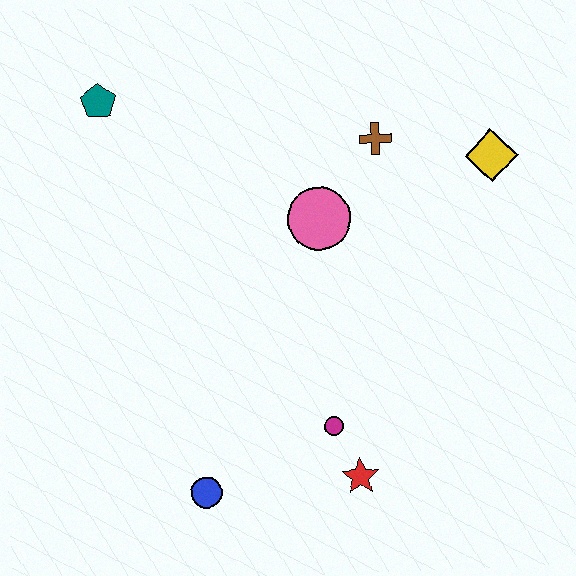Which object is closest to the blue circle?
The magenta circle is closest to the blue circle.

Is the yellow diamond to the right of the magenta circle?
Yes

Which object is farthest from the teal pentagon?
The red star is farthest from the teal pentagon.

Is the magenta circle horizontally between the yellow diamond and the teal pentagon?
Yes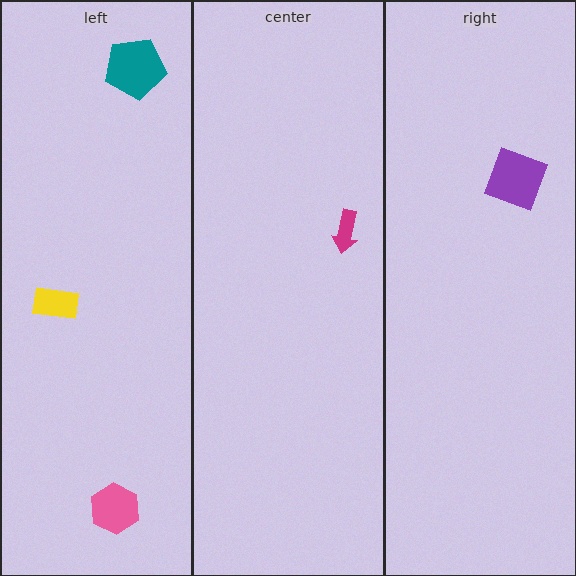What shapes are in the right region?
The purple square.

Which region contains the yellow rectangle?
The left region.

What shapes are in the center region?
The magenta arrow.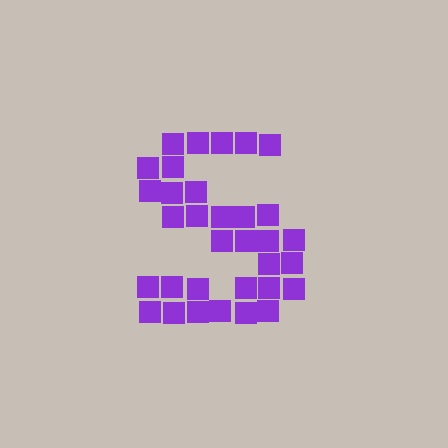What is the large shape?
The large shape is the letter S.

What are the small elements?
The small elements are squares.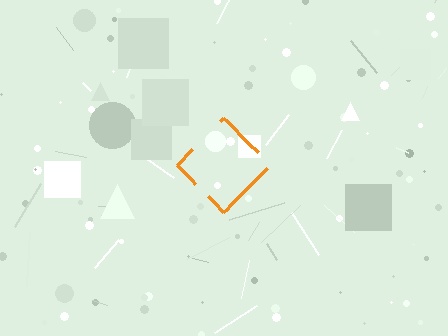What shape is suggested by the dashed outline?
The dashed outline suggests a diamond.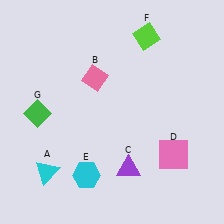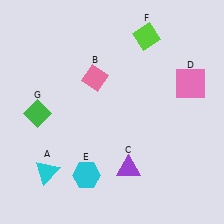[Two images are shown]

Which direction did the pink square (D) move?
The pink square (D) moved up.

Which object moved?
The pink square (D) moved up.